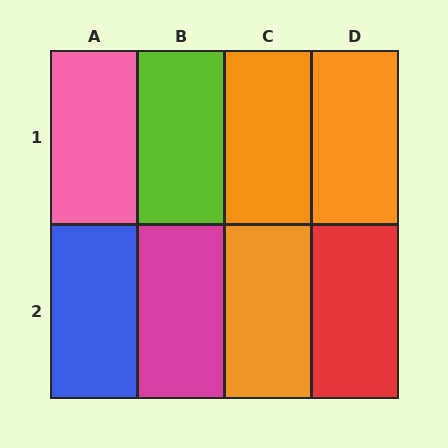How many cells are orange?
3 cells are orange.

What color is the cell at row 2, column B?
Magenta.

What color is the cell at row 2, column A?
Blue.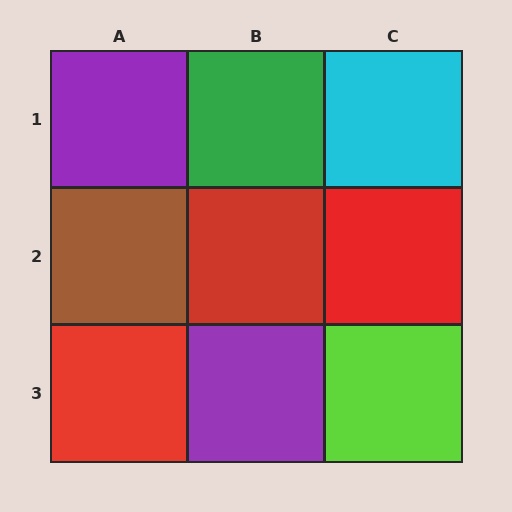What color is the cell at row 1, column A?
Purple.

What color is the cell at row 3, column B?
Purple.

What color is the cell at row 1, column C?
Cyan.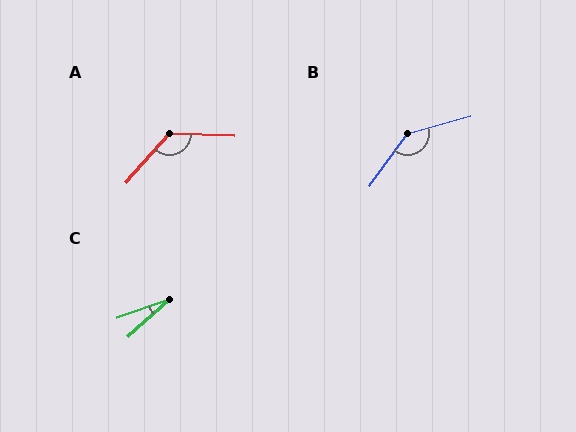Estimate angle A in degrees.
Approximately 129 degrees.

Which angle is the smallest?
C, at approximately 23 degrees.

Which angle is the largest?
B, at approximately 142 degrees.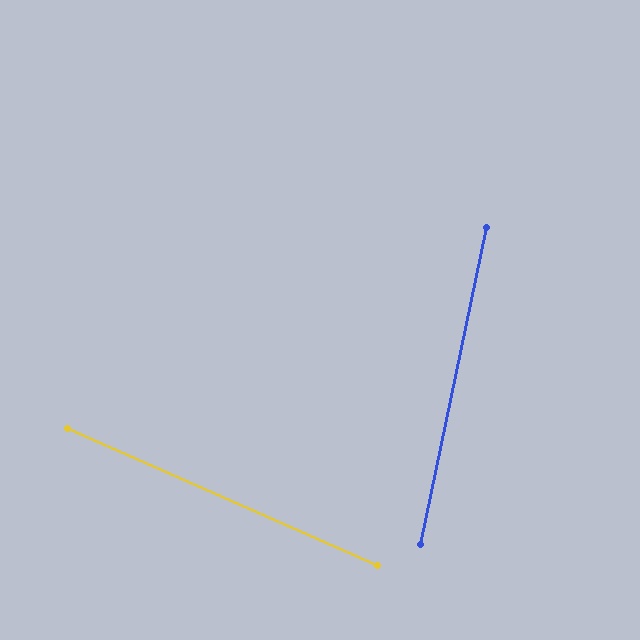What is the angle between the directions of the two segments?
Approximately 78 degrees.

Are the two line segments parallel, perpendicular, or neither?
Neither parallel nor perpendicular — they differ by about 78°.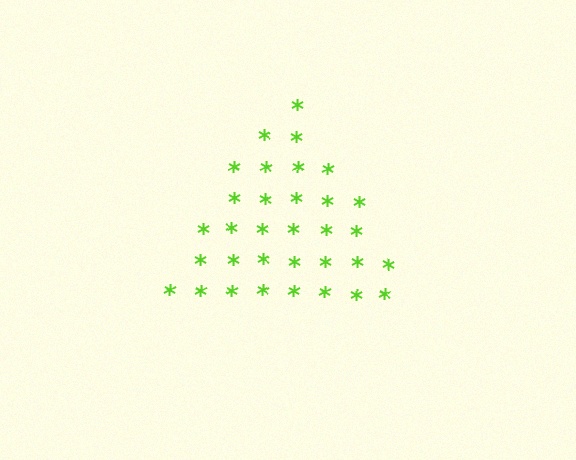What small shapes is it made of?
It is made of small asterisks.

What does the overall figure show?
The overall figure shows a triangle.